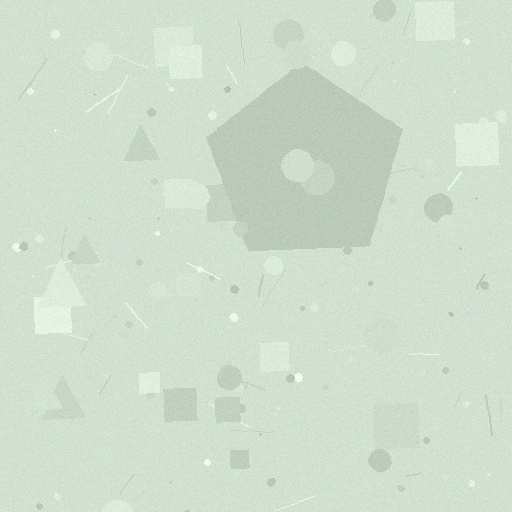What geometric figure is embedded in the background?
A pentagon is embedded in the background.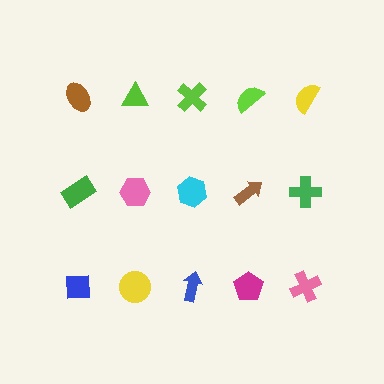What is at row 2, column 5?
A green cross.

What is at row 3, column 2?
A yellow circle.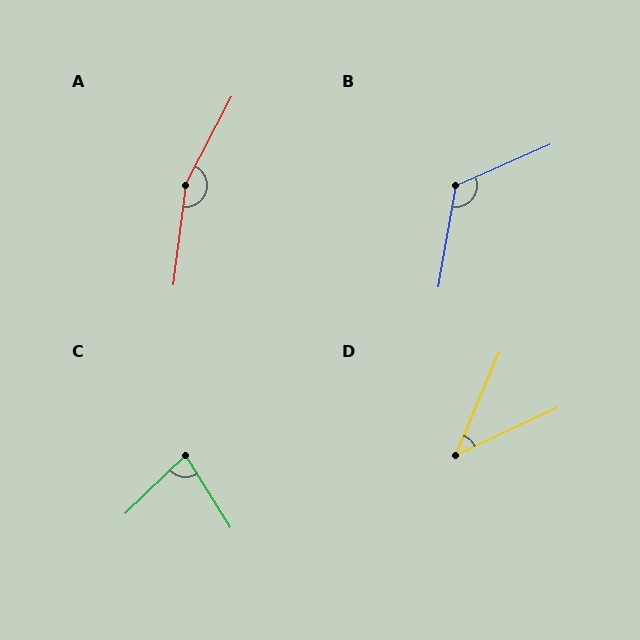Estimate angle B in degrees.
Approximately 124 degrees.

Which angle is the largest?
A, at approximately 159 degrees.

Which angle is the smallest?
D, at approximately 42 degrees.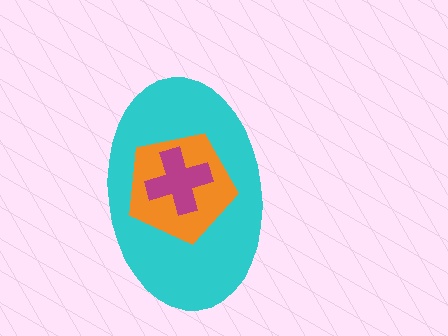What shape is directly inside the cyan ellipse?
The orange pentagon.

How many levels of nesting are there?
3.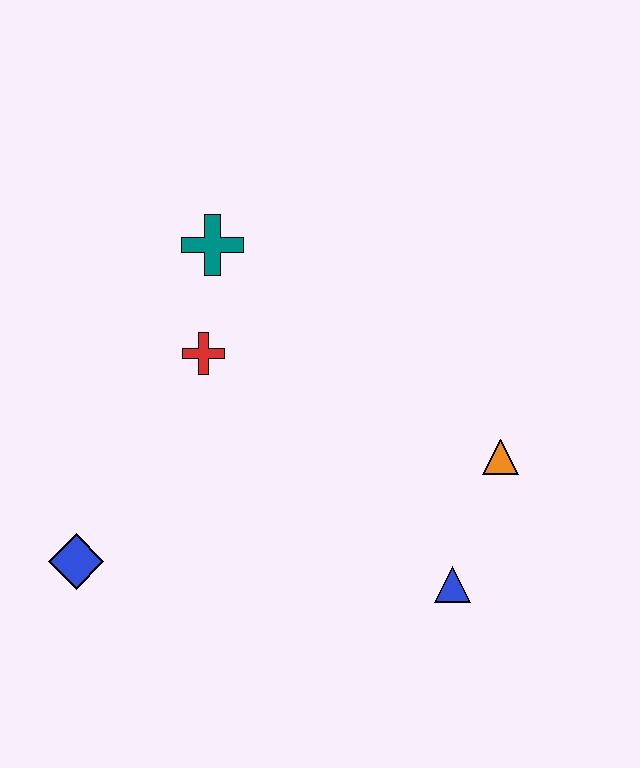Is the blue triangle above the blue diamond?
No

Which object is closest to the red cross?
The teal cross is closest to the red cross.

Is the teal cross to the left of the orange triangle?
Yes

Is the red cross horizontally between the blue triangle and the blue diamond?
Yes